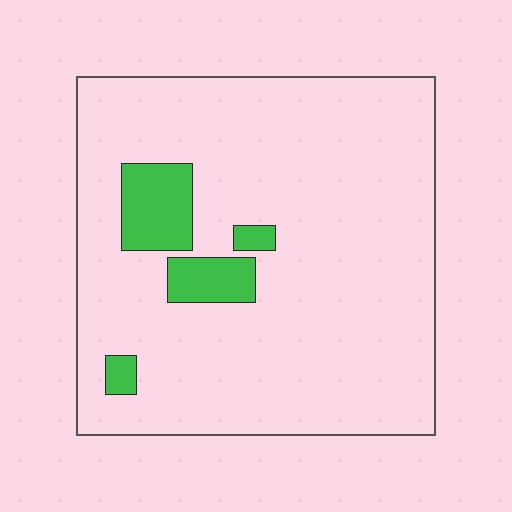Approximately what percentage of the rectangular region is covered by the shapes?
Approximately 10%.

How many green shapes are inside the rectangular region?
4.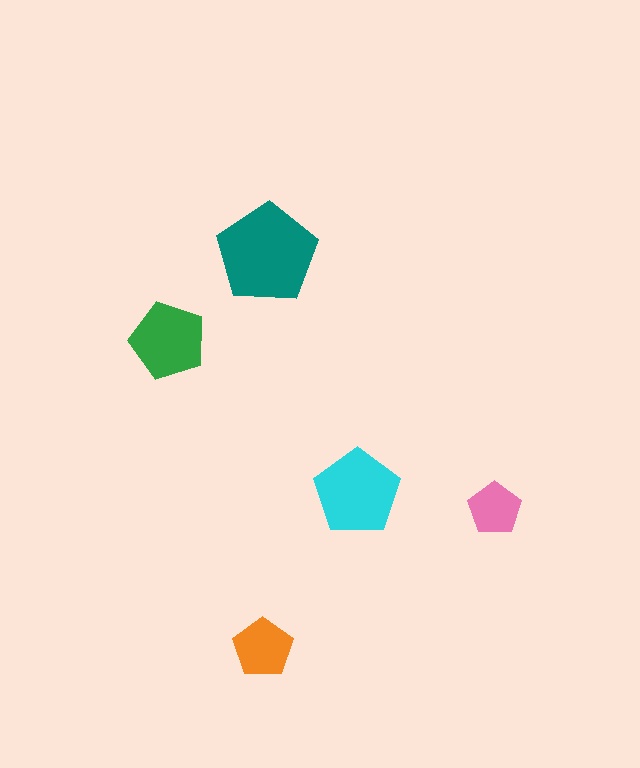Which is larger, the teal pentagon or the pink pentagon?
The teal one.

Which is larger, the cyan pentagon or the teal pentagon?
The teal one.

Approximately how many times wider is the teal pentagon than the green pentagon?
About 1.5 times wider.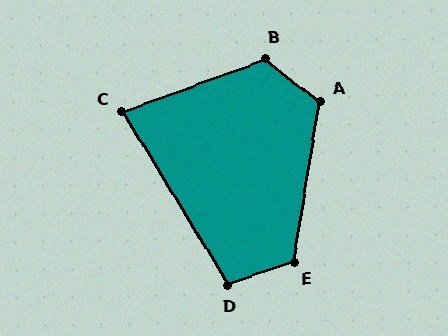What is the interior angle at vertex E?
Approximately 119 degrees (obtuse).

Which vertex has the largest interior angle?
B, at approximately 122 degrees.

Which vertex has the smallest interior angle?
C, at approximately 79 degrees.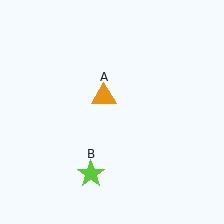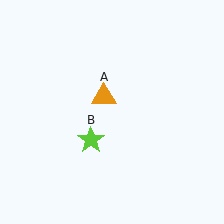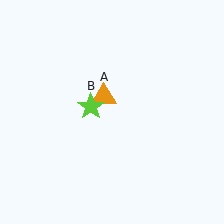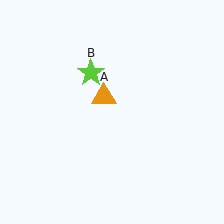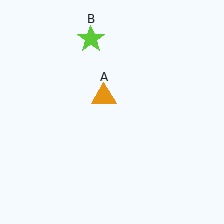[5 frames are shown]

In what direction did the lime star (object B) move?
The lime star (object B) moved up.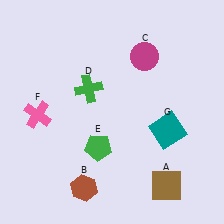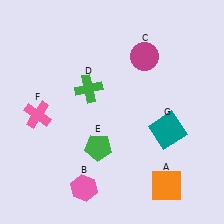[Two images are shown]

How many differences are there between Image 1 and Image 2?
There are 2 differences between the two images.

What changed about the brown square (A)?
In Image 1, A is brown. In Image 2, it changed to orange.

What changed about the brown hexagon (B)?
In Image 1, B is brown. In Image 2, it changed to pink.